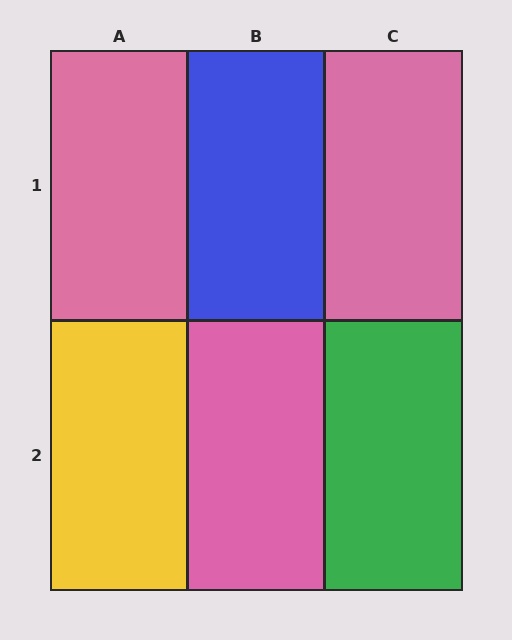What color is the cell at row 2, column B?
Pink.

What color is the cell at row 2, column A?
Yellow.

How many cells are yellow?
1 cell is yellow.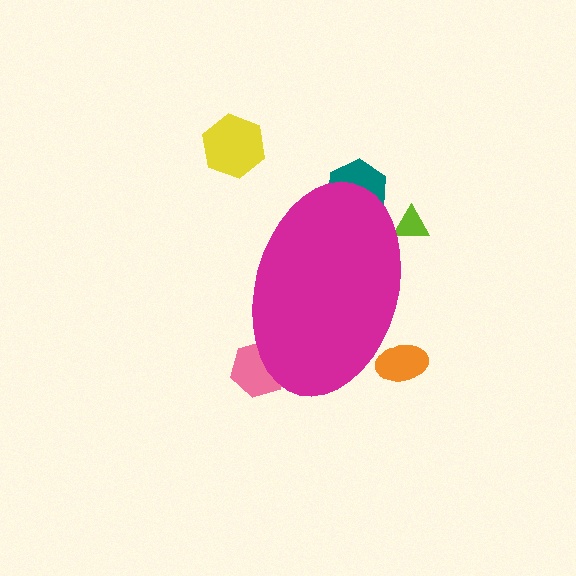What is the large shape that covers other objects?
A magenta ellipse.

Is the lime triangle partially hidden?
Yes, the lime triangle is partially hidden behind the magenta ellipse.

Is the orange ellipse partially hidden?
Yes, the orange ellipse is partially hidden behind the magenta ellipse.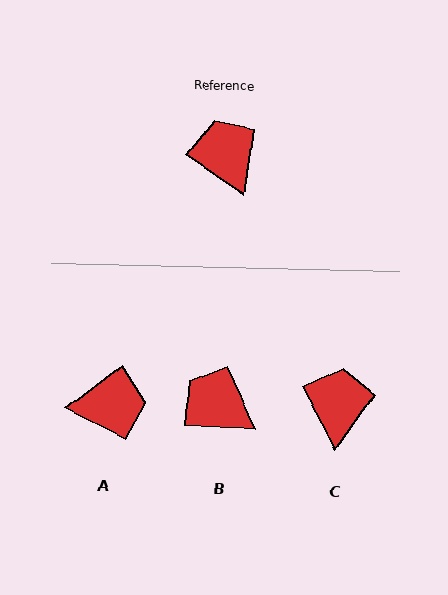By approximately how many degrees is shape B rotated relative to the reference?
Approximately 33 degrees counter-clockwise.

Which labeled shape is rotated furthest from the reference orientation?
A, about 108 degrees away.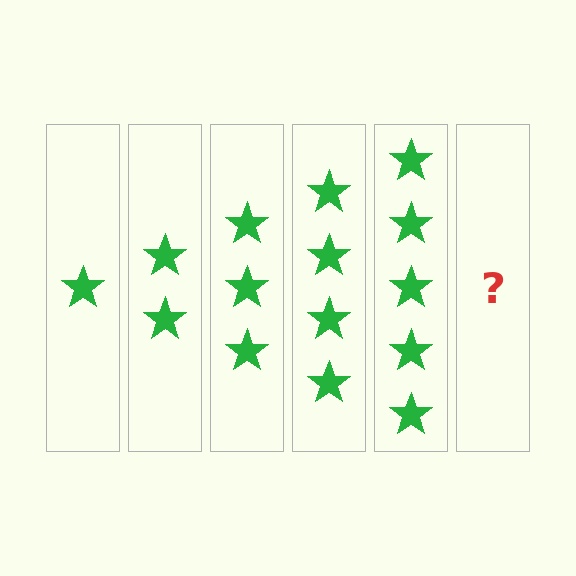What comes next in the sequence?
The next element should be 6 stars.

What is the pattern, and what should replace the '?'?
The pattern is that each step adds one more star. The '?' should be 6 stars.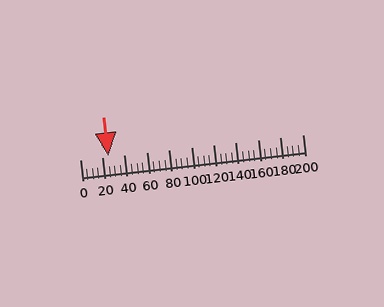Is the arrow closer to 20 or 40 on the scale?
The arrow is closer to 20.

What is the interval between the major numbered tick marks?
The major tick marks are spaced 20 units apart.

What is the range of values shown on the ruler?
The ruler shows values from 0 to 200.